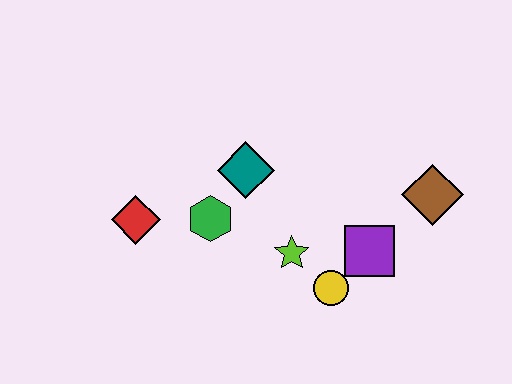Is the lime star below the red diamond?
Yes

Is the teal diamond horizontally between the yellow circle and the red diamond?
Yes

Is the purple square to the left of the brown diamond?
Yes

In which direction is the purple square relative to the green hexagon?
The purple square is to the right of the green hexagon.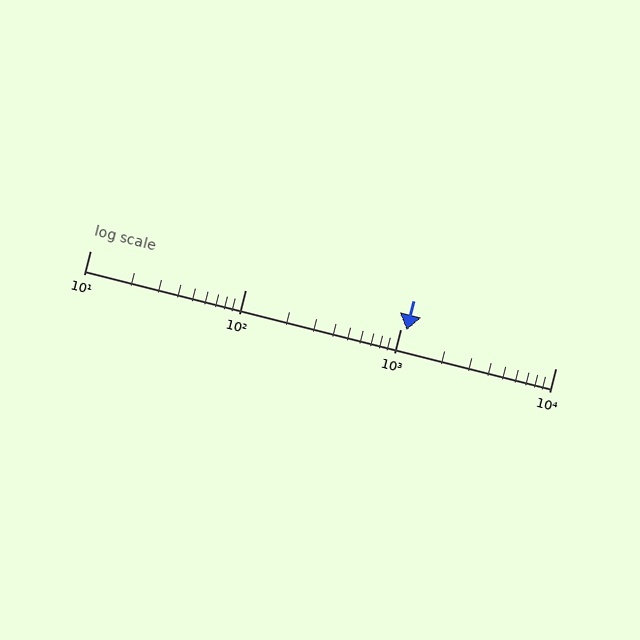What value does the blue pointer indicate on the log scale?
The pointer indicates approximately 1100.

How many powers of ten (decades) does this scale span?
The scale spans 3 decades, from 10 to 10000.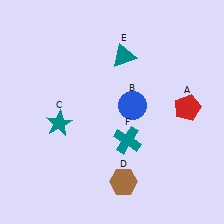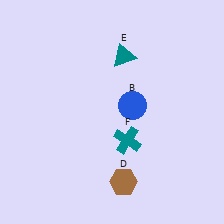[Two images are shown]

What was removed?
The red pentagon (A), the teal star (C) were removed in Image 2.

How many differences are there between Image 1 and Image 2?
There are 2 differences between the two images.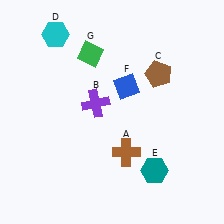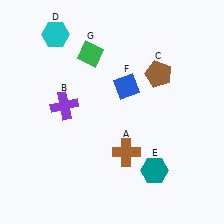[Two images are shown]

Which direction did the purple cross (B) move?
The purple cross (B) moved left.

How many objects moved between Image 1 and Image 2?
1 object moved between the two images.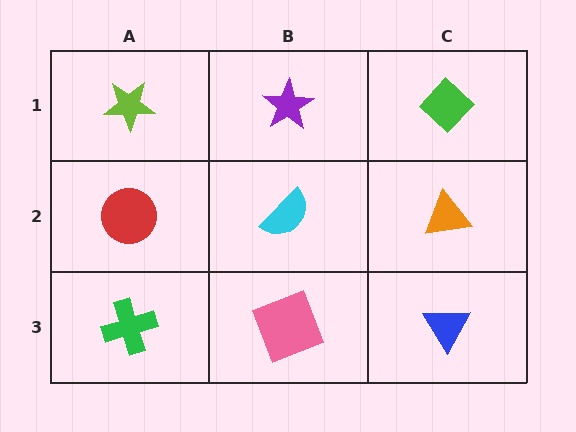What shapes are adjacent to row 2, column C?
A green diamond (row 1, column C), a blue triangle (row 3, column C), a cyan semicircle (row 2, column B).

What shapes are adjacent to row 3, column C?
An orange triangle (row 2, column C), a pink square (row 3, column B).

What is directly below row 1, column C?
An orange triangle.